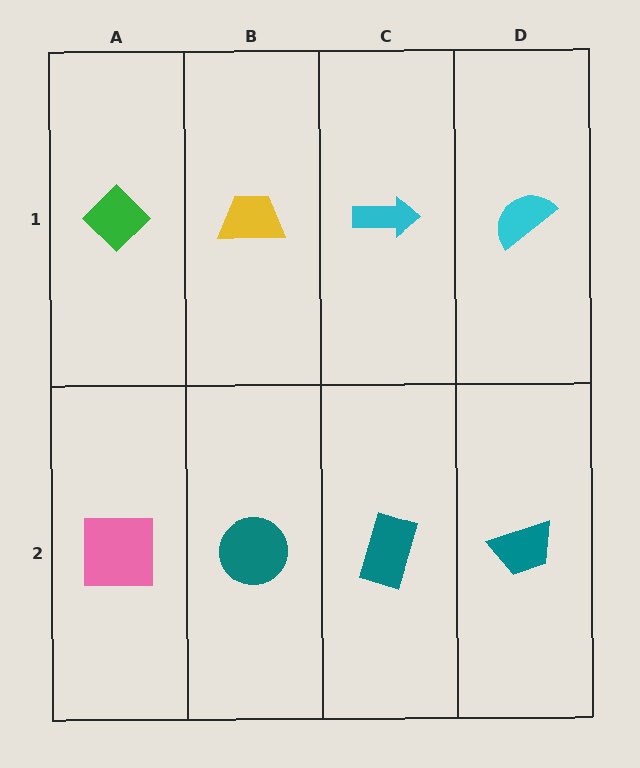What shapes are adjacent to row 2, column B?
A yellow trapezoid (row 1, column B), a pink square (row 2, column A), a teal rectangle (row 2, column C).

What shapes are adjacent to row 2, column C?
A cyan arrow (row 1, column C), a teal circle (row 2, column B), a teal trapezoid (row 2, column D).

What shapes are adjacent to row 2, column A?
A green diamond (row 1, column A), a teal circle (row 2, column B).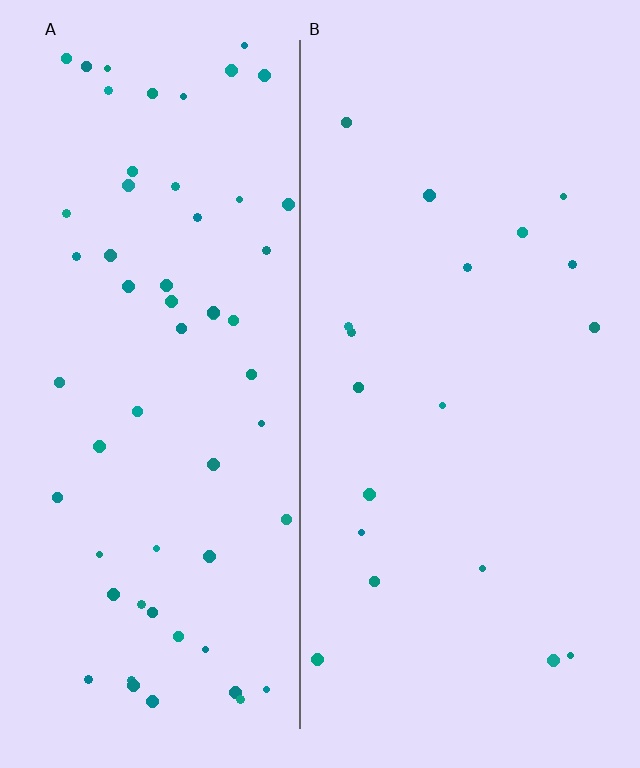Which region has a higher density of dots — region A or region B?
A (the left).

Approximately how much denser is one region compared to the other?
Approximately 3.2× — region A over region B.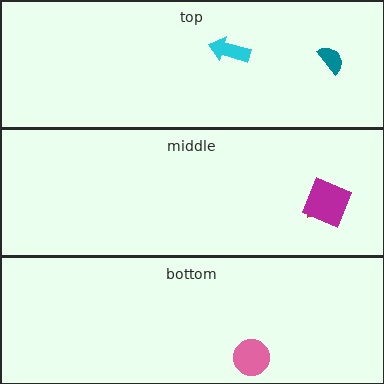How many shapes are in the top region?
2.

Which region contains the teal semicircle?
The top region.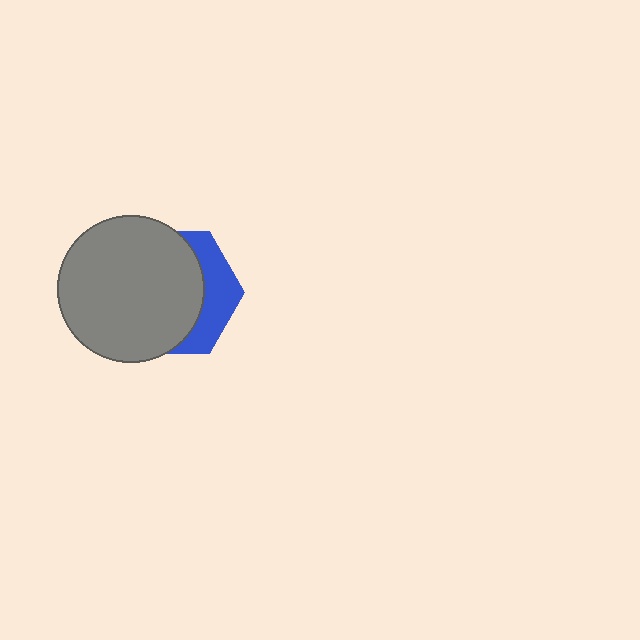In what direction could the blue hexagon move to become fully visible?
The blue hexagon could move right. That would shift it out from behind the gray circle entirely.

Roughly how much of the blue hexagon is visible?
A small part of it is visible (roughly 30%).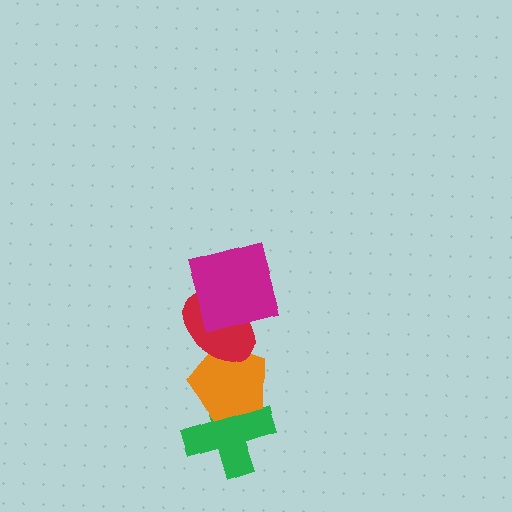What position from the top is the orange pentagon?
The orange pentagon is 3rd from the top.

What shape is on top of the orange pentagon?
The red ellipse is on top of the orange pentagon.